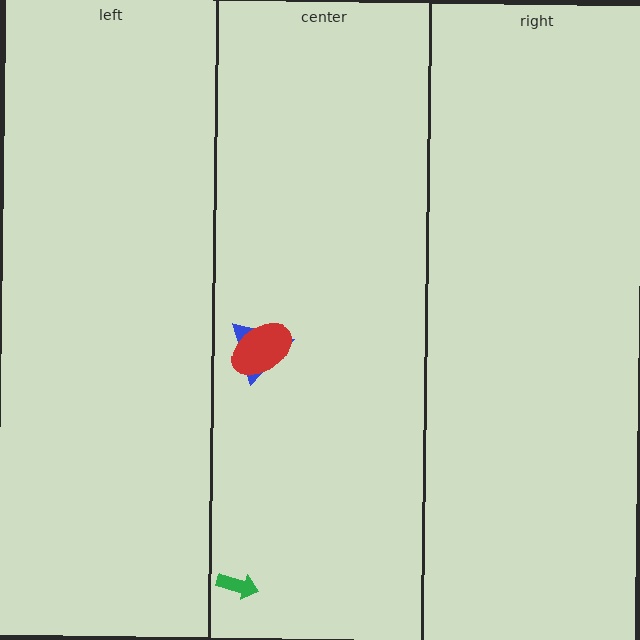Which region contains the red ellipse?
The center region.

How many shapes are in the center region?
3.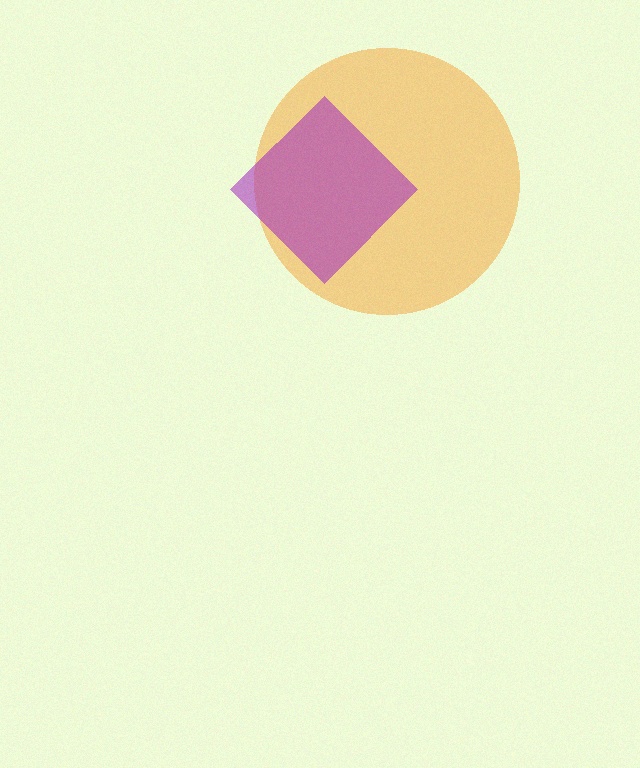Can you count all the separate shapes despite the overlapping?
Yes, there are 2 separate shapes.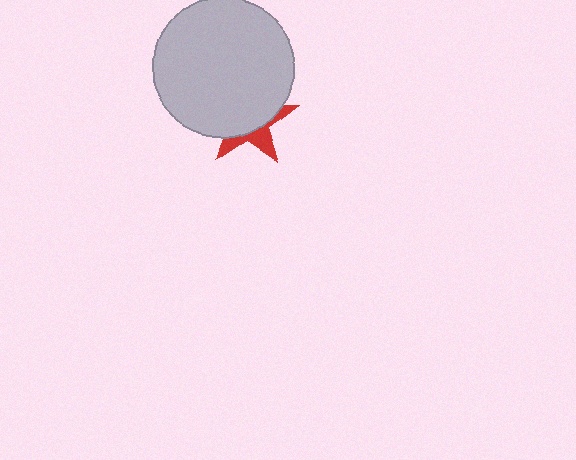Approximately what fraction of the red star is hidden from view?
Roughly 67% of the red star is hidden behind the light gray circle.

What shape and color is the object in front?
The object in front is a light gray circle.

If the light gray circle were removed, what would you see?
You would see the complete red star.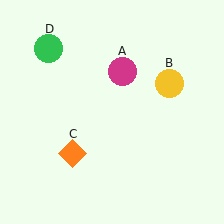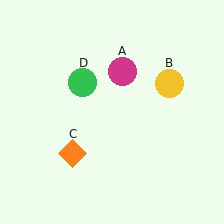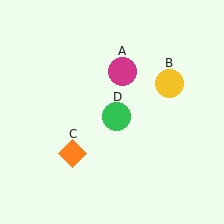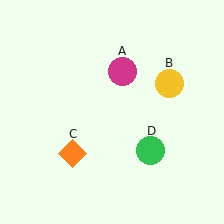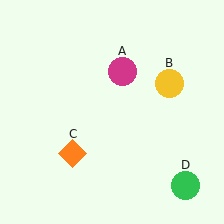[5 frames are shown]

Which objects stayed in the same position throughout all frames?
Magenta circle (object A) and yellow circle (object B) and orange diamond (object C) remained stationary.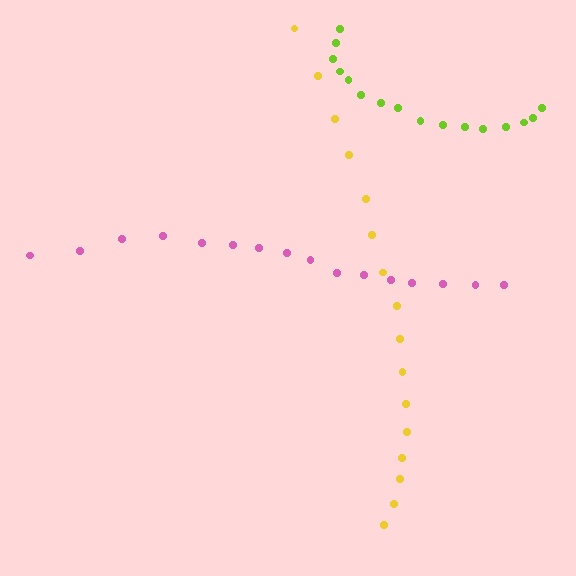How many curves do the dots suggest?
There are 3 distinct paths.